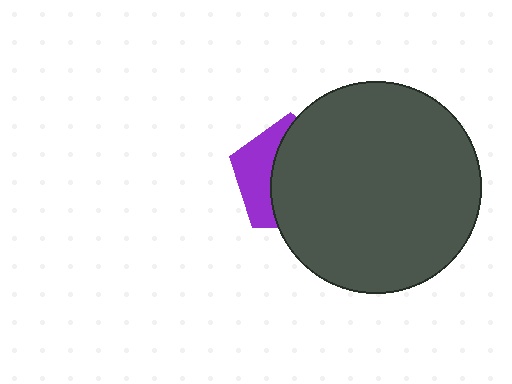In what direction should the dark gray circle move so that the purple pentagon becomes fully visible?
The dark gray circle should move right. That is the shortest direction to clear the overlap and leave the purple pentagon fully visible.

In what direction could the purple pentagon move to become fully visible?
The purple pentagon could move left. That would shift it out from behind the dark gray circle entirely.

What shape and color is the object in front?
The object in front is a dark gray circle.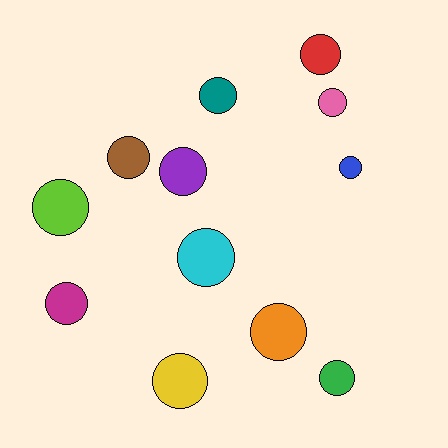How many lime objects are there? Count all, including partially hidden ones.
There is 1 lime object.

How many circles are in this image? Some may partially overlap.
There are 12 circles.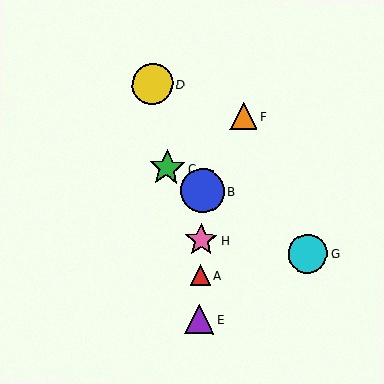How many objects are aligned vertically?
4 objects (A, B, E, H) are aligned vertically.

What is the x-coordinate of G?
Object G is at x≈308.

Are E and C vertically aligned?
No, E is at x≈199 and C is at x≈167.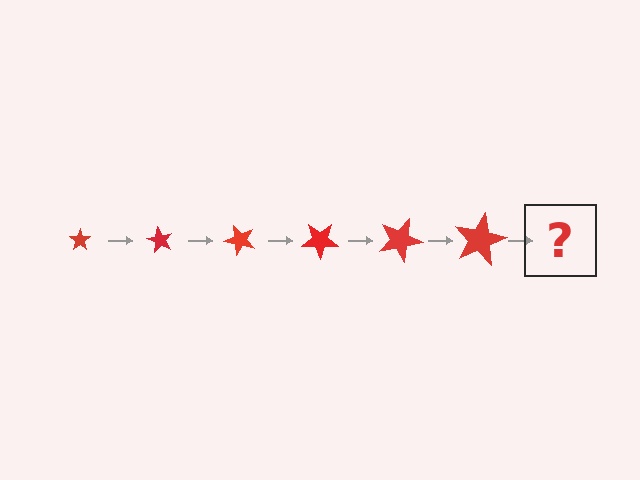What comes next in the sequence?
The next element should be a star, larger than the previous one and rotated 360 degrees from the start.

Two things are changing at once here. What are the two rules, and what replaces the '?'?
The two rules are that the star grows larger each step and it rotates 60 degrees each step. The '?' should be a star, larger than the previous one and rotated 360 degrees from the start.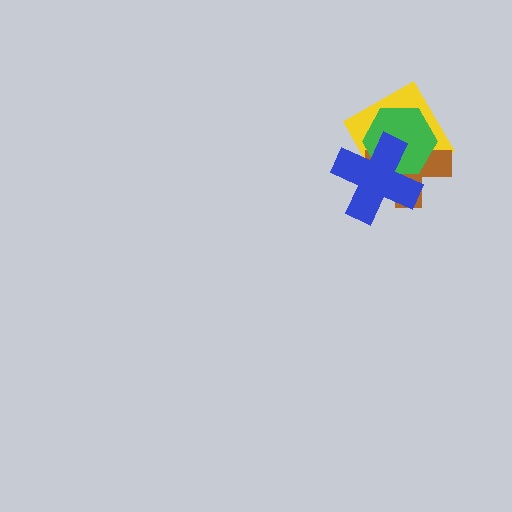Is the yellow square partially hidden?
Yes, it is partially covered by another shape.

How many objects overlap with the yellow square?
3 objects overlap with the yellow square.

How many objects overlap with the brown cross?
3 objects overlap with the brown cross.